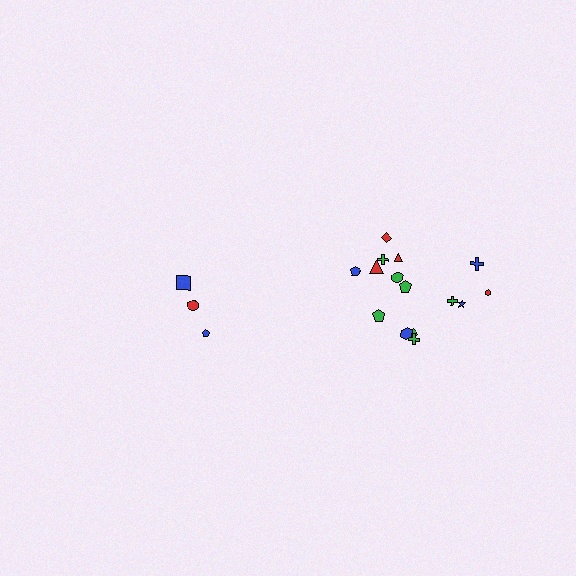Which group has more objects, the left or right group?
The right group.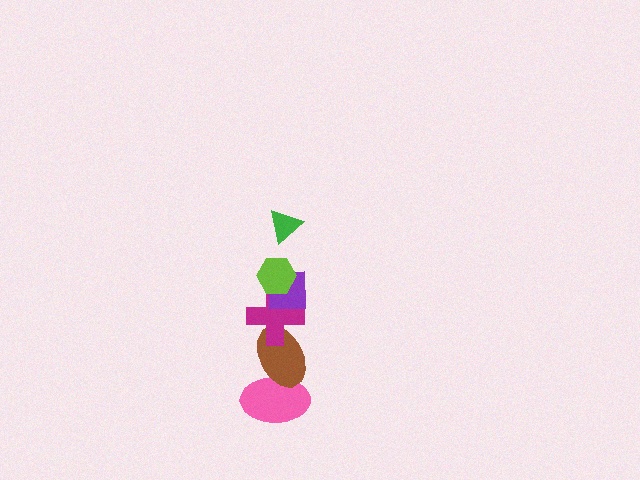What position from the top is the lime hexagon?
The lime hexagon is 2nd from the top.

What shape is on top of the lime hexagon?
The green triangle is on top of the lime hexagon.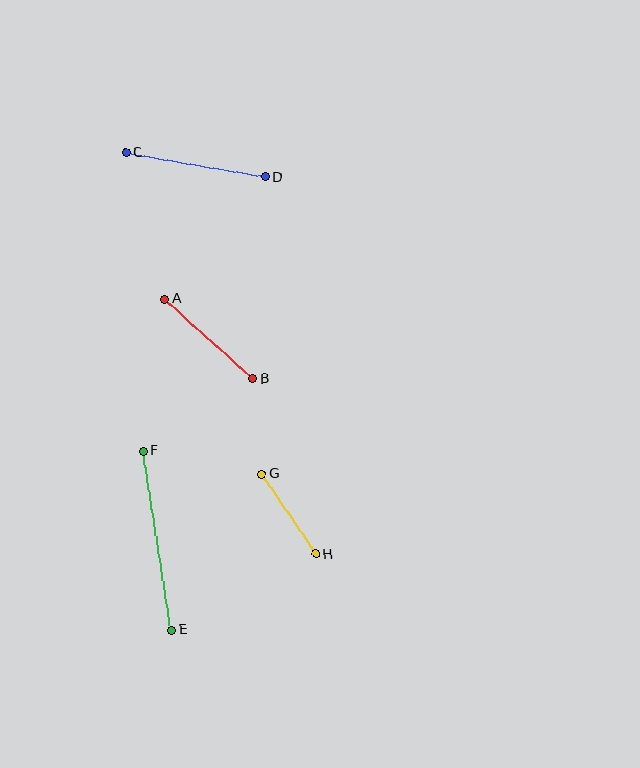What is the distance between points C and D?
The distance is approximately 141 pixels.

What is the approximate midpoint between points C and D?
The midpoint is at approximately (195, 165) pixels.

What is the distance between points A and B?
The distance is approximately 118 pixels.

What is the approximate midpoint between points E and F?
The midpoint is at approximately (157, 541) pixels.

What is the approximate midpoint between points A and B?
The midpoint is at approximately (209, 339) pixels.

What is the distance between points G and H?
The distance is approximately 97 pixels.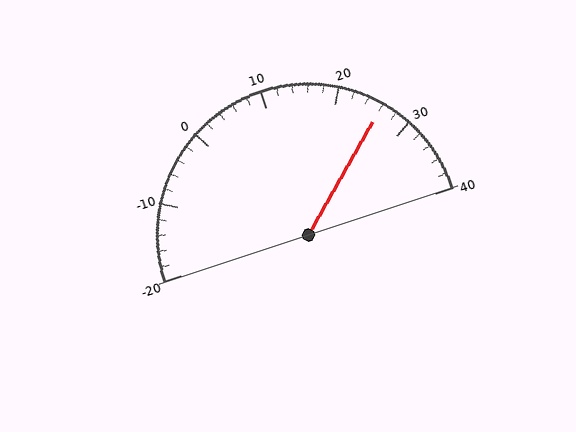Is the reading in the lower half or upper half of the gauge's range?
The reading is in the upper half of the range (-20 to 40).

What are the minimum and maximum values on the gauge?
The gauge ranges from -20 to 40.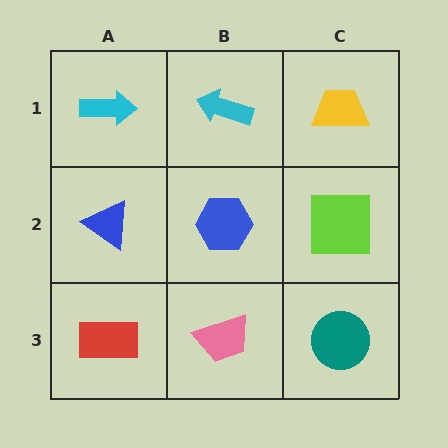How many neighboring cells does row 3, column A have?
2.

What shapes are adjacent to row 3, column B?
A blue hexagon (row 2, column B), a red rectangle (row 3, column A), a teal circle (row 3, column C).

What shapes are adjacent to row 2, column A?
A cyan arrow (row 1, column A), a red rectangle (row 3, column A), a blue hexagon (row 2, column B).